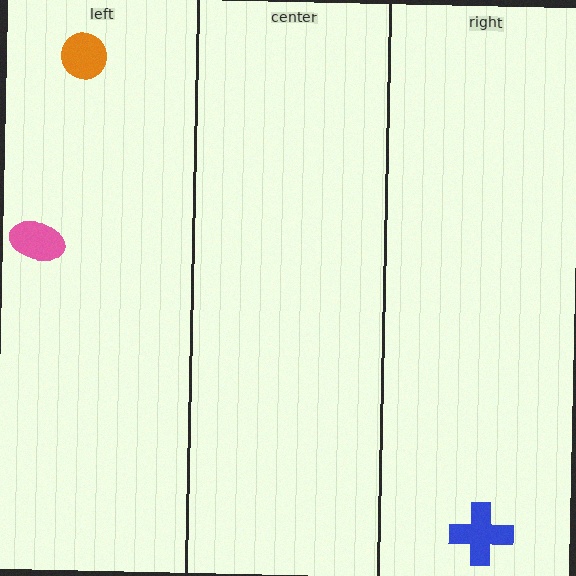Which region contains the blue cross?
The right region.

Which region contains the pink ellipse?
The left region.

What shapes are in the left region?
The pink ellipse, the orange circle.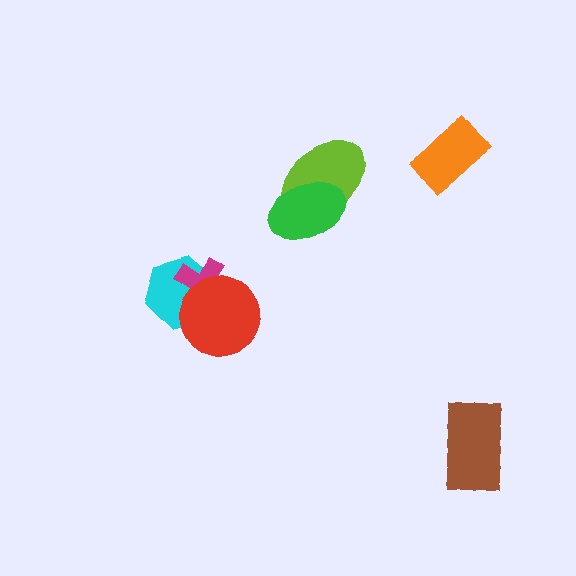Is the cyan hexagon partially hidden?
Yes, it is partially covered by another shape.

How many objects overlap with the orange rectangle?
0 objects overlap with the orange rectangle.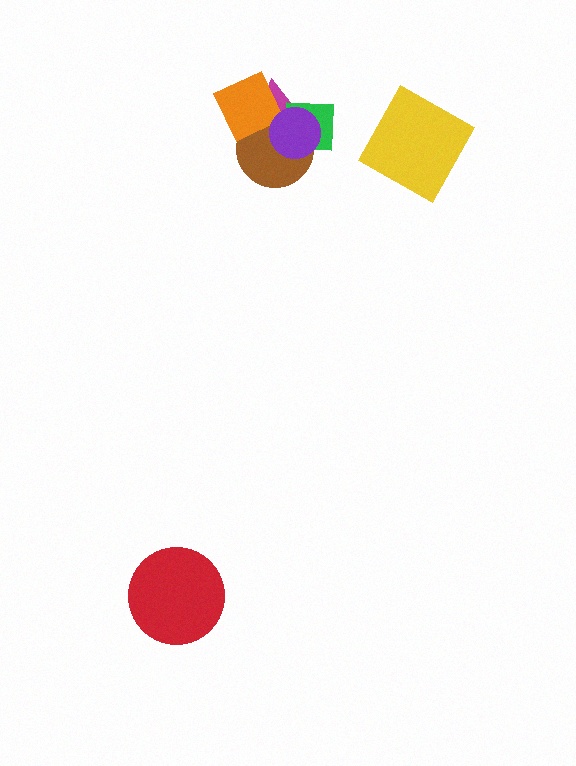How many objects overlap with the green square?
3 objects overlap with the green square.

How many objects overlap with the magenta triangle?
4 objects overlap with the magenta triangle.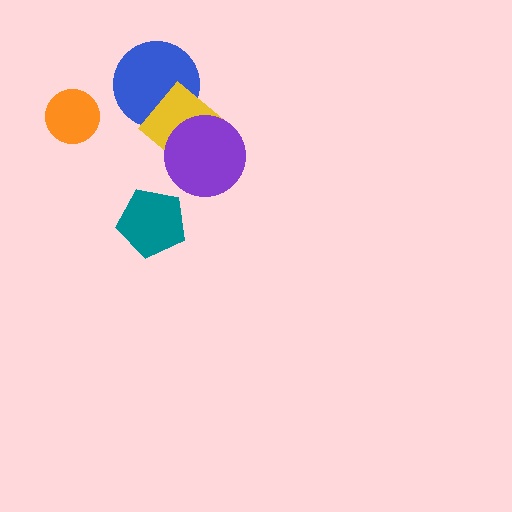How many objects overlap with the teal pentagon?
0 objects overlap with the teal pentagon.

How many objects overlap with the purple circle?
1 object overlaps with the purple circle.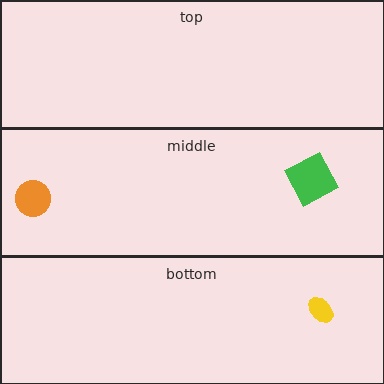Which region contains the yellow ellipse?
The bottom region.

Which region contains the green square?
The middle region.